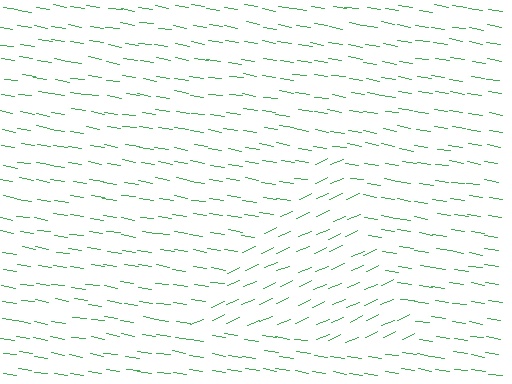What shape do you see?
I see a triangle.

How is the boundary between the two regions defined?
The boundary is defined purely by a change in line orientation (approximately 33 degrees difference). All lines are the same color and thickness.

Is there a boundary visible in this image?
Yes, there is a texture boundary formed by a change in line orientation.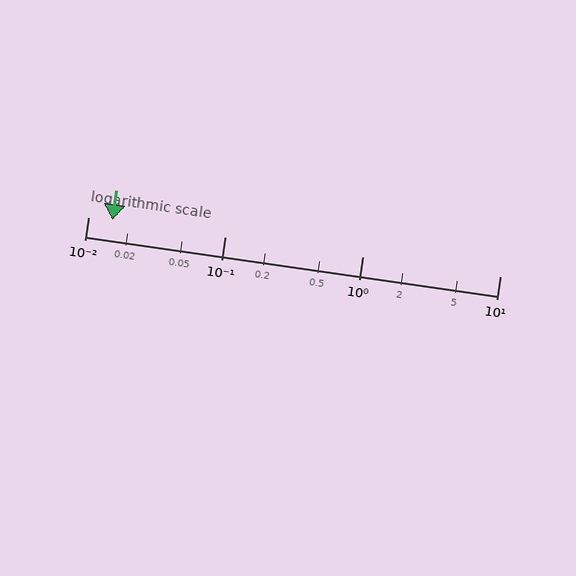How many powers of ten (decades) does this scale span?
The scale spans 3 decades, from 0.01 to 10.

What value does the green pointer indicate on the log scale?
The pointer indicates approximately 0.015.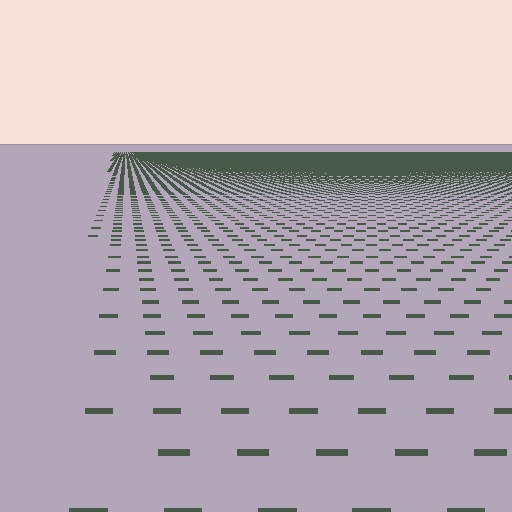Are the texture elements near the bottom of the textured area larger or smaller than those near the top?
Larger. Near the bottom, elements are closer to the viewer and appear at a bigger on-screen size.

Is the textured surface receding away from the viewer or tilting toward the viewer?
The surface is receding away from the viewer. Texture elements get smaller and denser toward the top.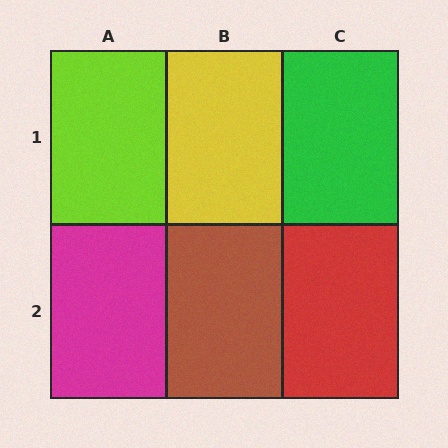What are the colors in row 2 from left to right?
Magenta, brown, red.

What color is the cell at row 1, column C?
Green.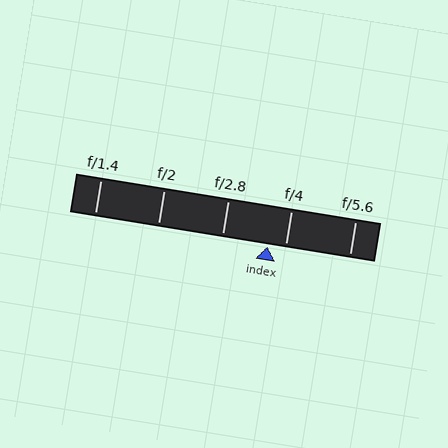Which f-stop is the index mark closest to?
The index mark is closest to f/4.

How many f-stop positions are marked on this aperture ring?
There are 5 f-stop positions marked.